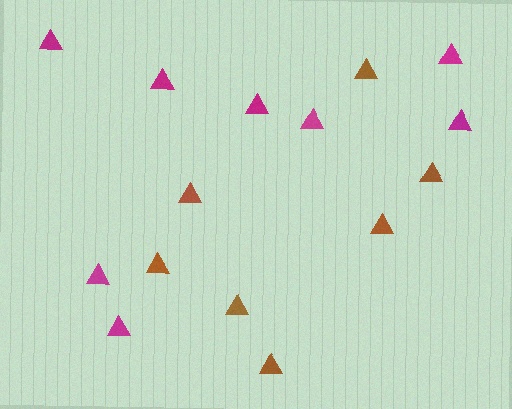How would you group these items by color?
There are 2 groups: one group of magenta triangles (8) and one group of brown triangles (7).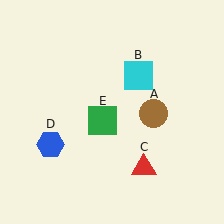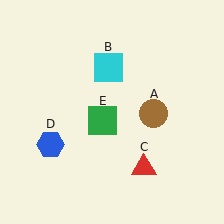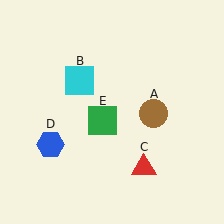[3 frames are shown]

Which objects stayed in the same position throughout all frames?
Brown circle (object A) and red triangle (object C) and blue hexagon (object D) and green square (object E) remained stationary.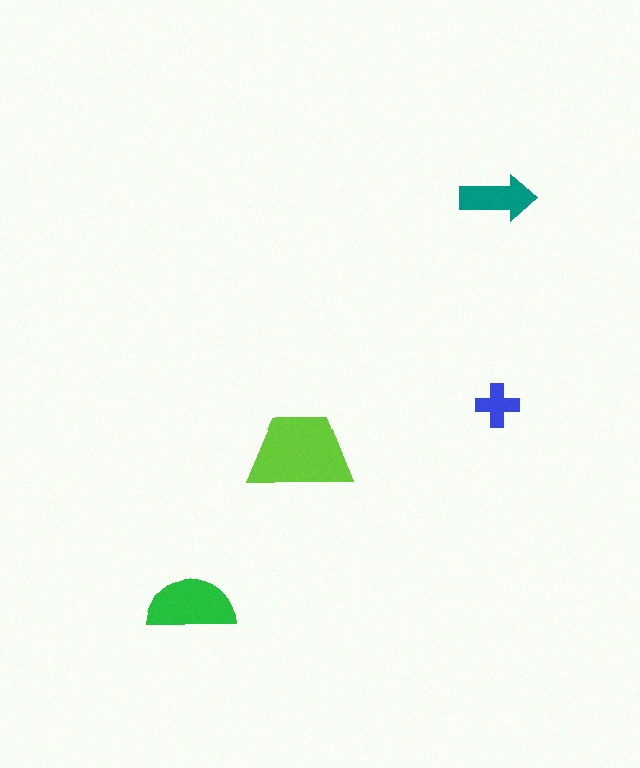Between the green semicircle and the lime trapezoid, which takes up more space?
The lime trapezoid.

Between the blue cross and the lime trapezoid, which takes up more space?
The lime trapezoid.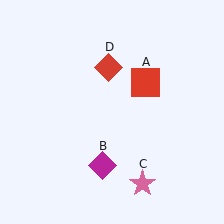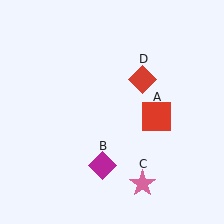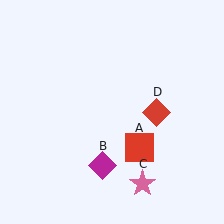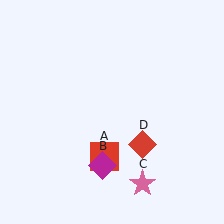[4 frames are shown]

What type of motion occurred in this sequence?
The red square (object A), red diamond (object D) rotated clockwise around the center of the scene.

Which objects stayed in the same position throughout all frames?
Magenta diamond (object B) and pink star (object C) remained stationary.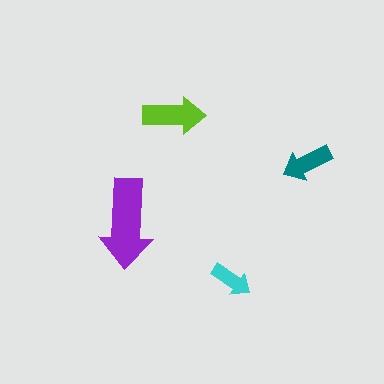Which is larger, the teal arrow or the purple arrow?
The purple one.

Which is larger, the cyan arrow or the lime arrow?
The lime one.